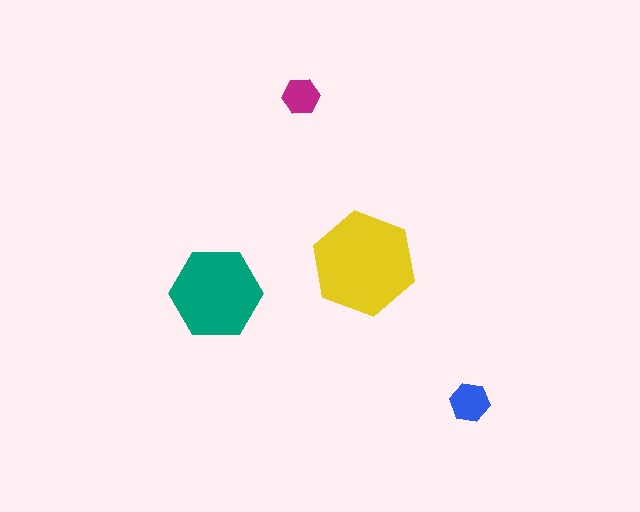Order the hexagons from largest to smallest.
the yellow one, the teal one, the blue one, the magenta one.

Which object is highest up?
The magenta hexagon is topmost.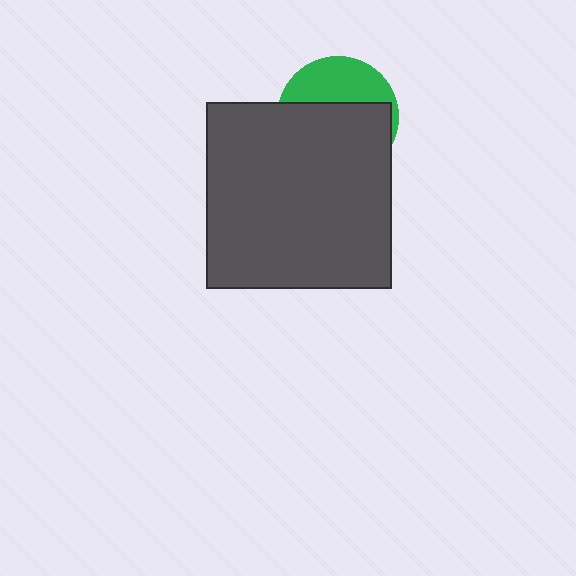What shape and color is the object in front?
The object in front is a dark gray square.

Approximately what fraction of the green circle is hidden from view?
Roughly 64% of the green circle is hidden behind the dark gray square.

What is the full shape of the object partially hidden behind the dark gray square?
The partially hidden object is a green circle.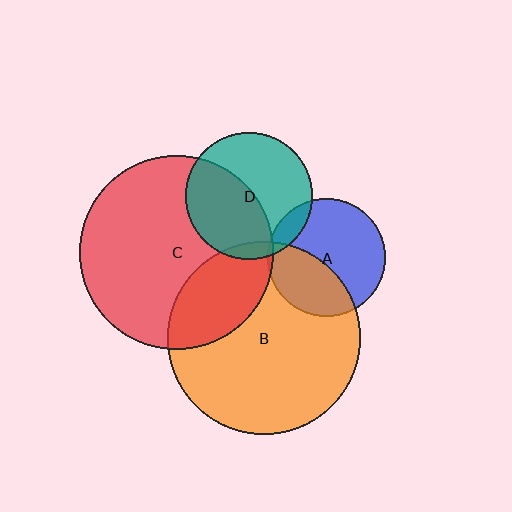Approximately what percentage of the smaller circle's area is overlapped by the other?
Approximately 10%.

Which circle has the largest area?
Circle C (red).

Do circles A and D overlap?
Yes.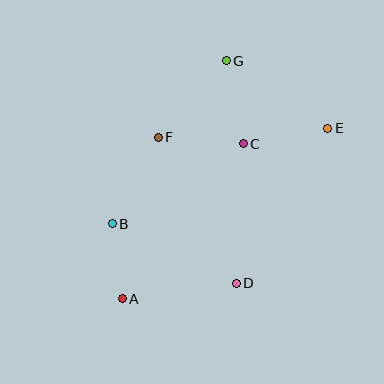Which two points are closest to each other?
Points A and B are closest to each other.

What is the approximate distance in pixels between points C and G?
The distance between C and G is approximately 85 pixels.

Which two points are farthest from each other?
Points A and E are farthest from each other.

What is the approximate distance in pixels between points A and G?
The distance between A and G is approximately 260 pixels.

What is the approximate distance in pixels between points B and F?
The distance between B and F is approximately 98 pixels.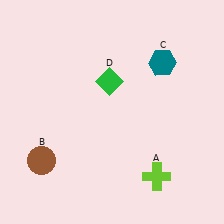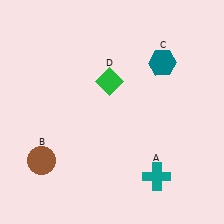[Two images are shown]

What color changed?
The cross (A) changed from lime in Image 1 to teal in Image 2.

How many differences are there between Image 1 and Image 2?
There is 1 difference between the two images.